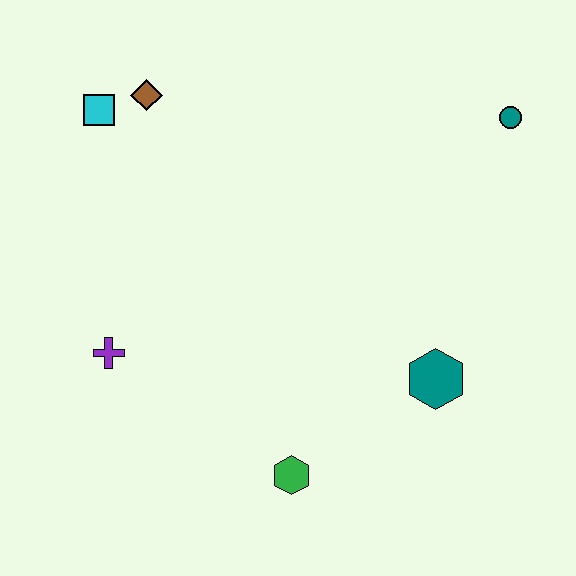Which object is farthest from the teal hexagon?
The cyan square is farthest from the teal hexagon.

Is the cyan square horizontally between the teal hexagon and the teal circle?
No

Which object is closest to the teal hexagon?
The green hexagon is closest to the teal hexagon.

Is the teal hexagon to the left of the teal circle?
Yes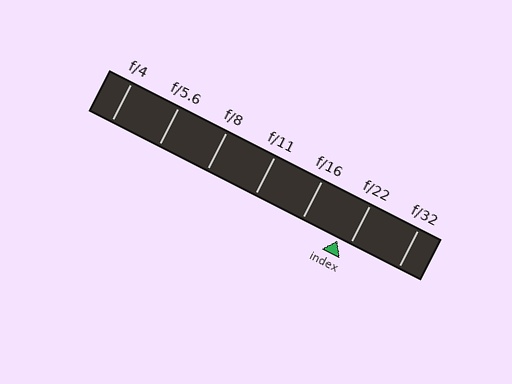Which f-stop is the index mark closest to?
The index mark is closest to f/22.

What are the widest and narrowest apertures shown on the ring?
The widest aperture shown is f/4 and the narrowest is f/32.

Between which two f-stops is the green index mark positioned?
The index mark is between f/16 and f/22.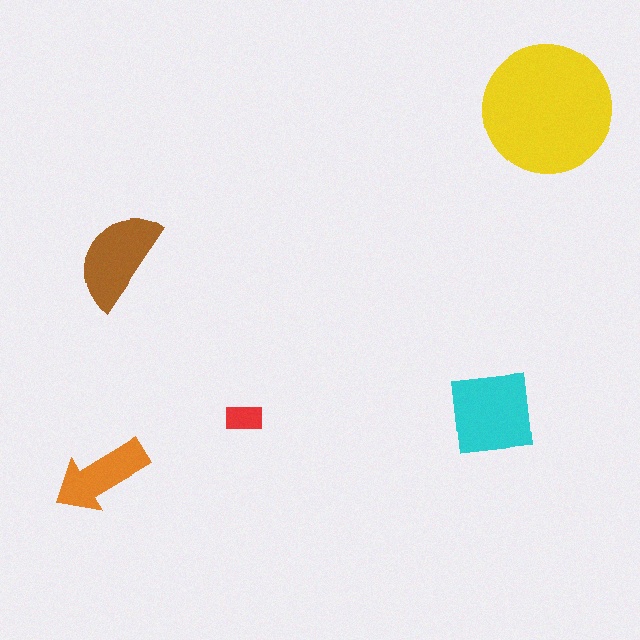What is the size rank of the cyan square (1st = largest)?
2nd.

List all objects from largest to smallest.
The yellow circle, the cyan square, the brown semicircle, the orange arrow, the red rectangle.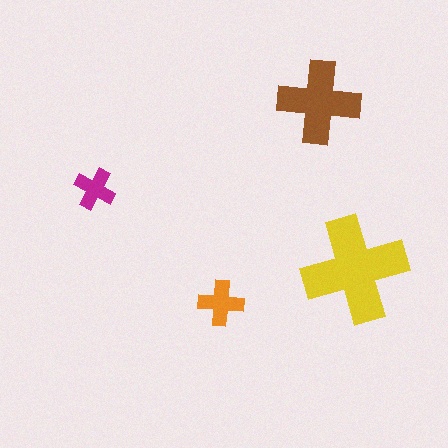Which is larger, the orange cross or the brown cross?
The brown one.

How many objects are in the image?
There are 4 objects in the image.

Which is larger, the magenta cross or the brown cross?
The brown one.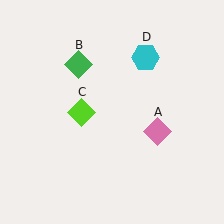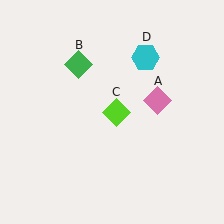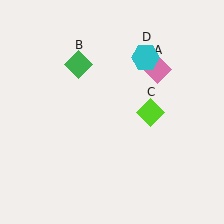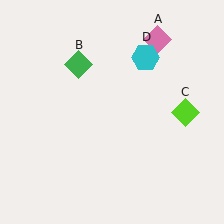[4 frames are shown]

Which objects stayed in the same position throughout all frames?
Green diamond (object B) and cyan hexagon (object D) remained stationary.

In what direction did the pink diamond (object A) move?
The pink diamond (object A) moved up.